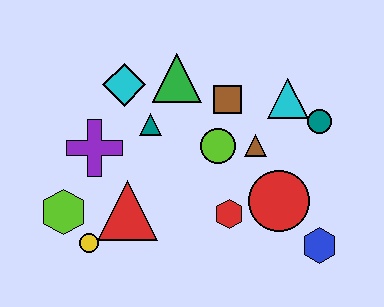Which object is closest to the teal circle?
The cyan triangle is closest to the teal circle.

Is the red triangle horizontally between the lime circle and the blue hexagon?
No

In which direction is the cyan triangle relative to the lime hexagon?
The cyan triangle is to the right of the lime hexagon.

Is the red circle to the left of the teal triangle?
No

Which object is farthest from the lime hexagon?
The teal circle is farthest from the lime hexagon.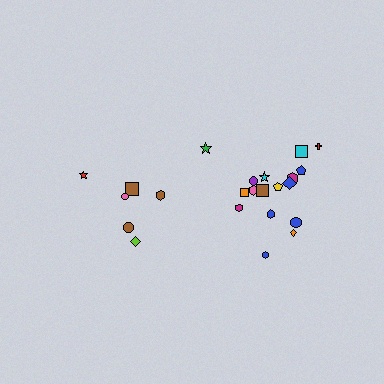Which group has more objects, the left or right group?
The right group.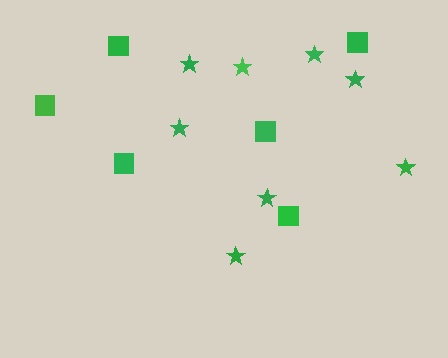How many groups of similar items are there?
There are 2 groups: one group of stars (8) and one group of squares (6).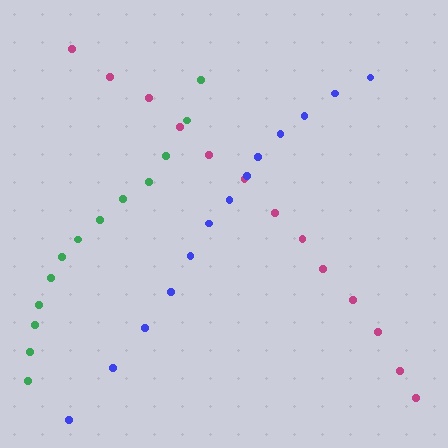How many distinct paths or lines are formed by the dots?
There are 3 distinct paths.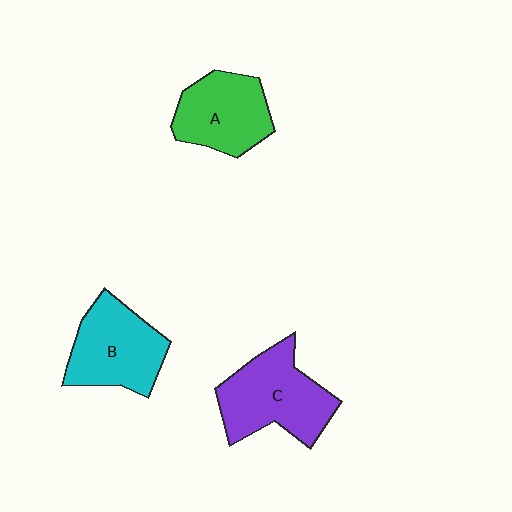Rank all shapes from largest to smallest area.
From largest to smallest: C (purple), B (cyan), A (green).